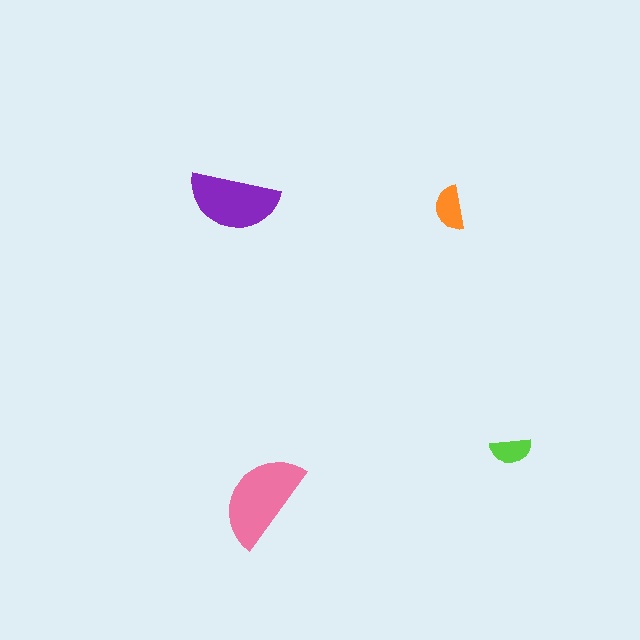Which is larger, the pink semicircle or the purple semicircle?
The pink one.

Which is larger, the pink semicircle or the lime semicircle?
The pink one.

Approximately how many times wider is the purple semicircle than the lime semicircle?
About 2 times wider.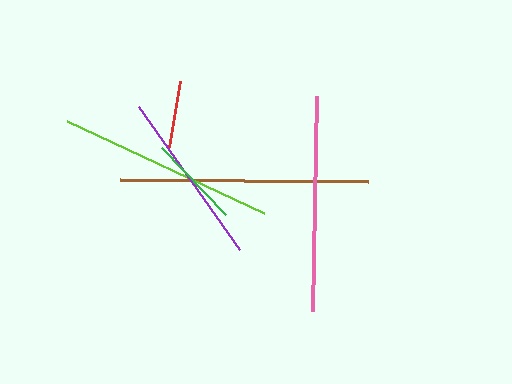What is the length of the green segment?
The green segment is approximately 93 pixels long.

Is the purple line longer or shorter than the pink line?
The pink line is longer than the purple line.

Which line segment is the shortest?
The red line is the shortest at approximately 67 pixels.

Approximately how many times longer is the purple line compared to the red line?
The purple line is approximately 2.6 times the length of the red line.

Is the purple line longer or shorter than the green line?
The purple line is longer than the green line.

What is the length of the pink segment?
The pink segment is approximately 215 pixels long.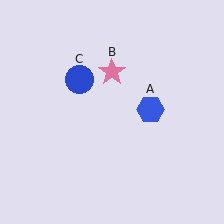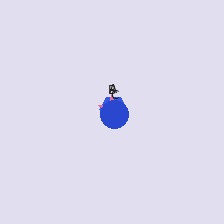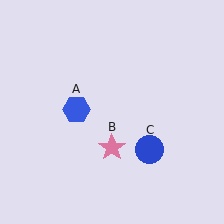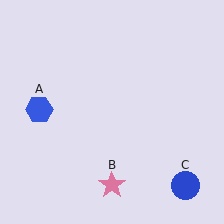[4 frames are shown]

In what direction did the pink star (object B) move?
The pink star (object B) moved down.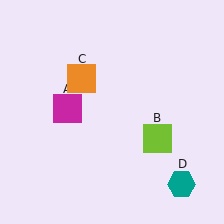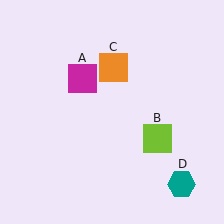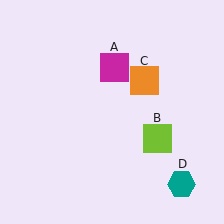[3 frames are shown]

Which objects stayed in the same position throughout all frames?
Lime square (object B) and teal hexagon (object D) remained stationary.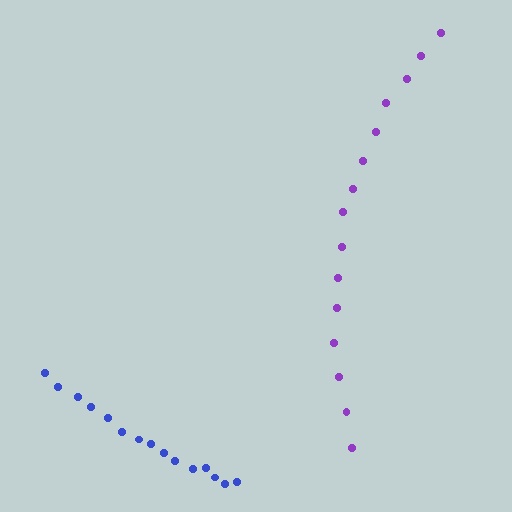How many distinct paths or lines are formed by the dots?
There are 2 distinct paths.